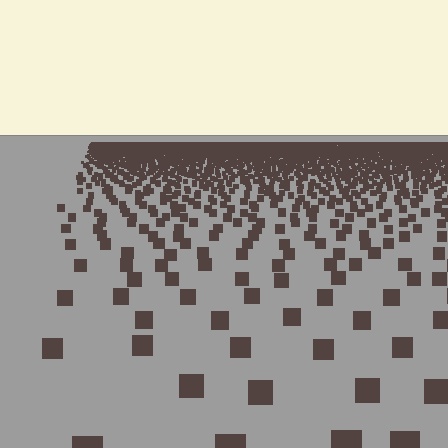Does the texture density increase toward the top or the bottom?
Density increases toward the top.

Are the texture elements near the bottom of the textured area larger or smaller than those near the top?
Larger. Near the bottom, elements are closer to the viewer and appear at a bigger on-screen size.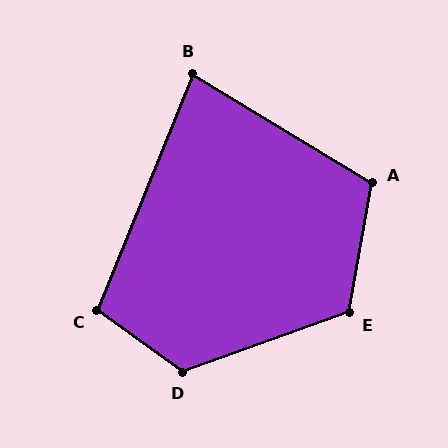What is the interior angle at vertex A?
Approximately 112 degrees (obtuse).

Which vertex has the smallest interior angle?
B, at approximately 81 degrees.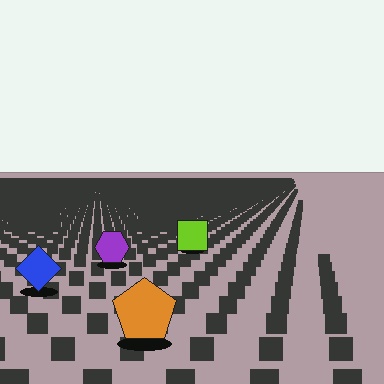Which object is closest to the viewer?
The orange pentagon is closest. The texture marks near it are larger and more spread out.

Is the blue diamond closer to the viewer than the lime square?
Yes. The blue diamond is closer — you can tell from the texture gradient: the ground texture is coarser near it.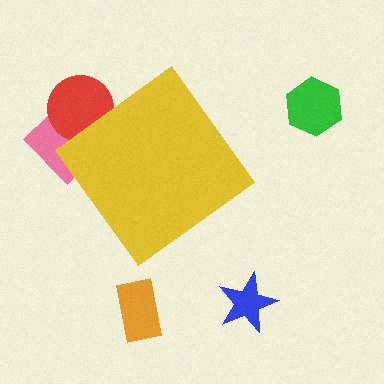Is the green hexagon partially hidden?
No, the green hexagon is fully visible.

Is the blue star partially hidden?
No, the blue star is fully visible.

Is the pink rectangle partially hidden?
Yes, the pink rectangle is partially hidden behind the yellow diamond.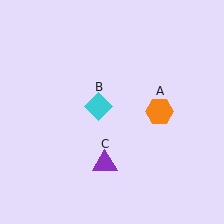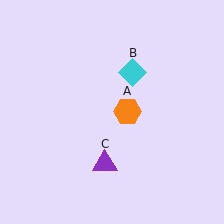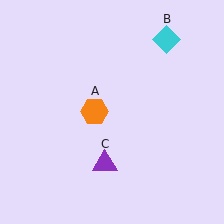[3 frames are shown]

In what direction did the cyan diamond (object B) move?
The cyan diamond (object B) moved up and to the right.